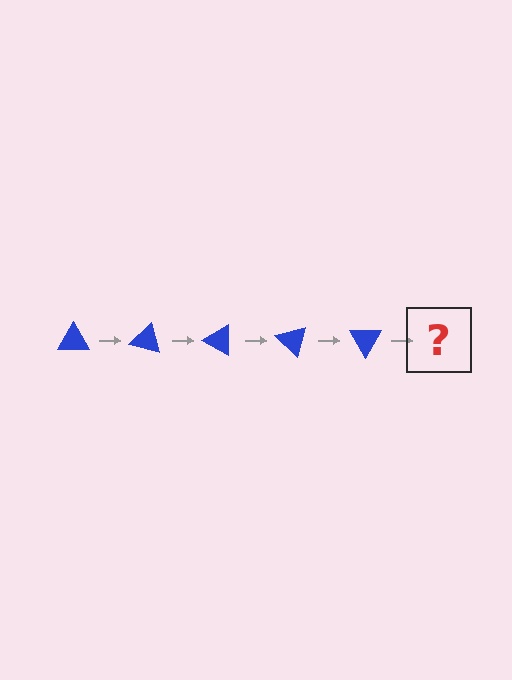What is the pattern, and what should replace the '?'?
The pattern is that the triangle rotates 15 degrees each step. The '?' should be a blue triangle rotated 75 degrees.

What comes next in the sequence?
The next element should be a blue triangle rotated 75 degrees.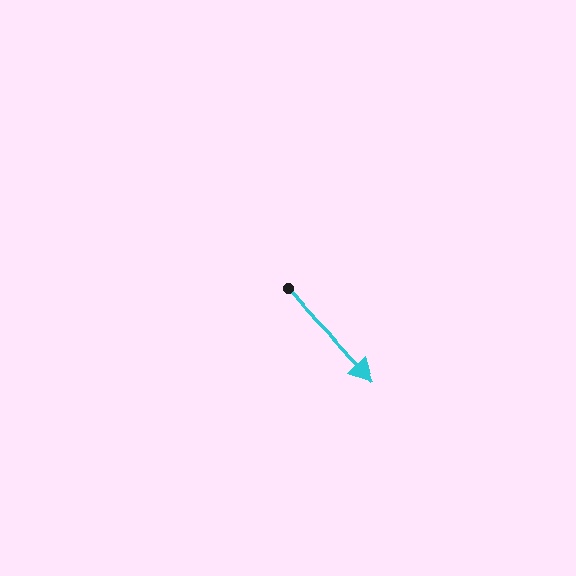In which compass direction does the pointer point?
Southeast.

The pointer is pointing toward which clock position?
Roughly 5 o'clock.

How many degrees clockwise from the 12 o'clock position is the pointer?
Approximately 137 degrees.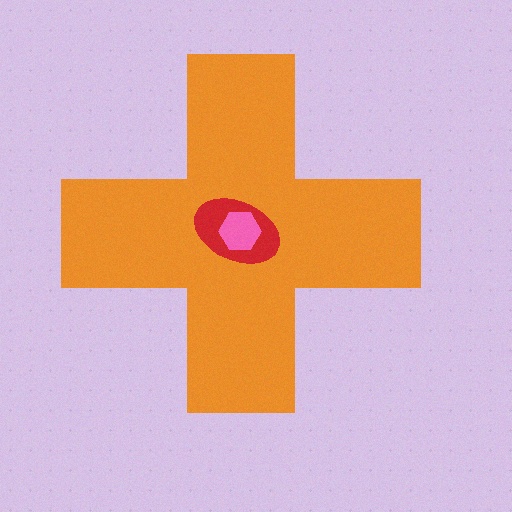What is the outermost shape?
The orange cross.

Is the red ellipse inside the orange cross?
Yes.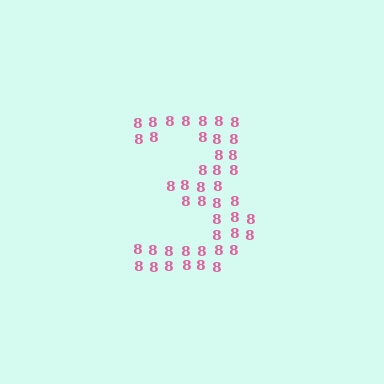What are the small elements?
The small elements are digit 8's.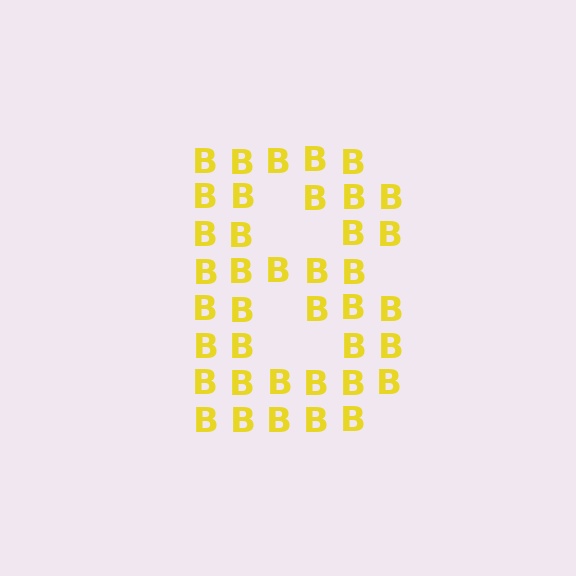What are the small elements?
The small elements are letter B's.